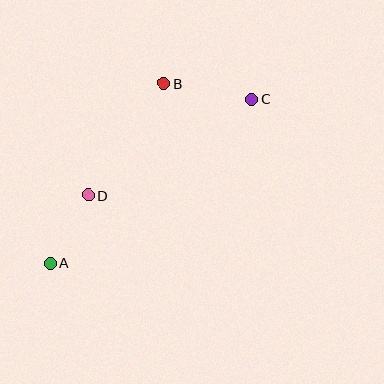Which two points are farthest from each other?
Points A and C are farthest from each other.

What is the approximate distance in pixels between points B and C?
The distance between B and C is approximately 90 pixels.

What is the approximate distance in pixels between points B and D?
The distance between B and D is approximately 135 pixels.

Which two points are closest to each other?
Points A and D are closest to each other.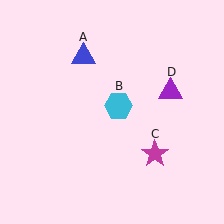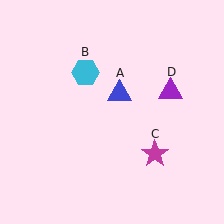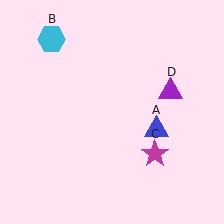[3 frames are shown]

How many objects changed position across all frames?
2 objects changed position: blue triangle (object A), cyan hexagon (object B).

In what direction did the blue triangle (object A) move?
The blue triangle (object A) moved down and to the right.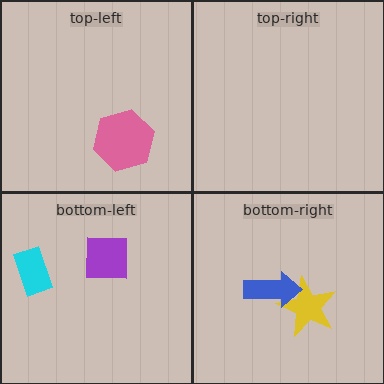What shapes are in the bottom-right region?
The yellow star, the blue arrow.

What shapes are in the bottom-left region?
The purple square, the cyan rectangle.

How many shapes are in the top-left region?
1.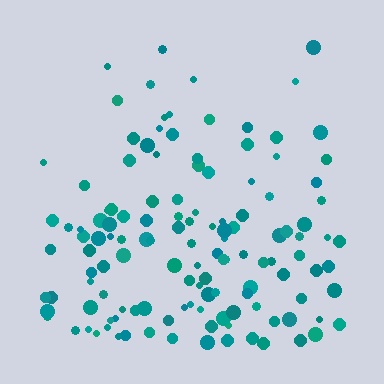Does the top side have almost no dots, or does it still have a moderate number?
Still a moderate number, just noticeably fewer than the bottom.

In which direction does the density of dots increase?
From top to bottom, with the bottom side densest.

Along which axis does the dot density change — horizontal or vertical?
Vertical.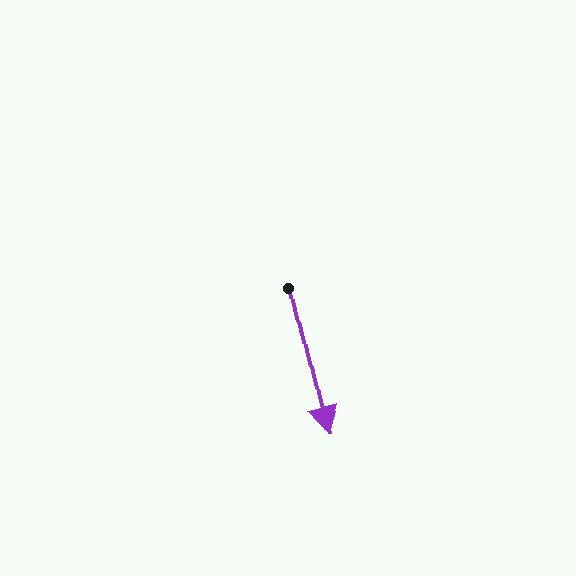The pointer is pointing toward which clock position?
Roughly 6 o'clock.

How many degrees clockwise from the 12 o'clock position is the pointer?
Approximately 167 degrees.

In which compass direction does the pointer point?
South.